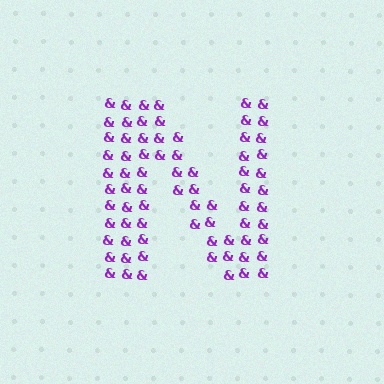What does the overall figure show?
The overall figure shows the letter N.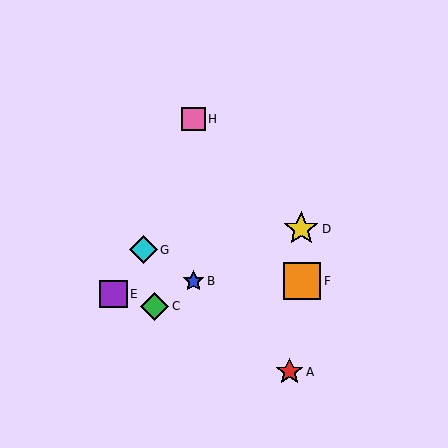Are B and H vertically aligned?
Yes, both are at x≈194.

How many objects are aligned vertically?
2 objects (B, H) are aligned vertically.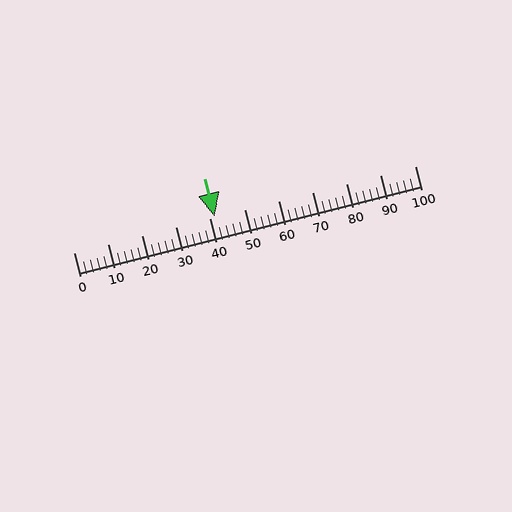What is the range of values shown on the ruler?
The ruler shows values from 0 to 100.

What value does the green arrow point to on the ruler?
The green arrow points to approximately 41.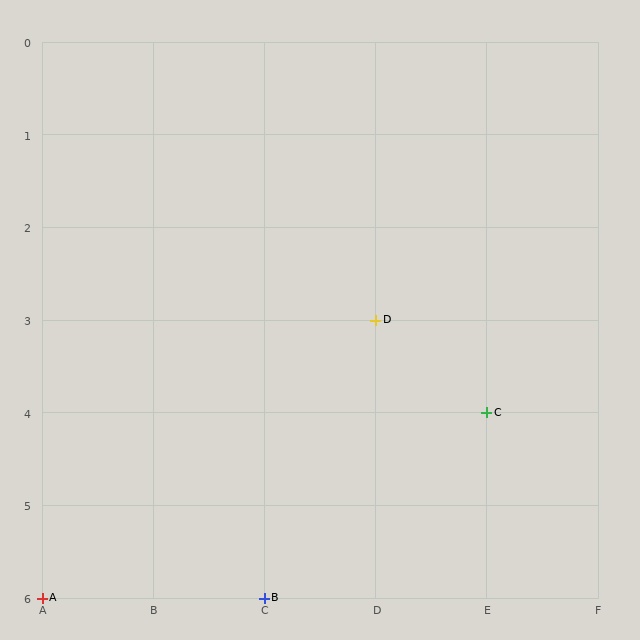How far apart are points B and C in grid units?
Points B and C are 2 columns and 2 rows apart (about 2.8 grid units diagonally).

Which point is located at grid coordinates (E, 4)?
Point C is at (E, 4).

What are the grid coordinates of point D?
Point D is at grid coordinates (D, 3).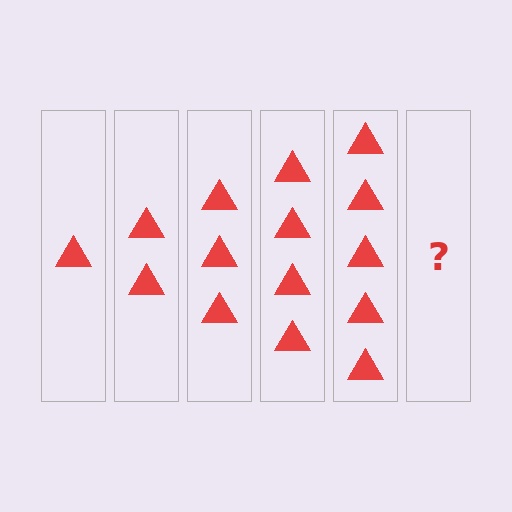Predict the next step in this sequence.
The next step is 6 triangles.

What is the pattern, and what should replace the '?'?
The pattern is that each step adds one more triangle. The '?' should be 6 triangles.